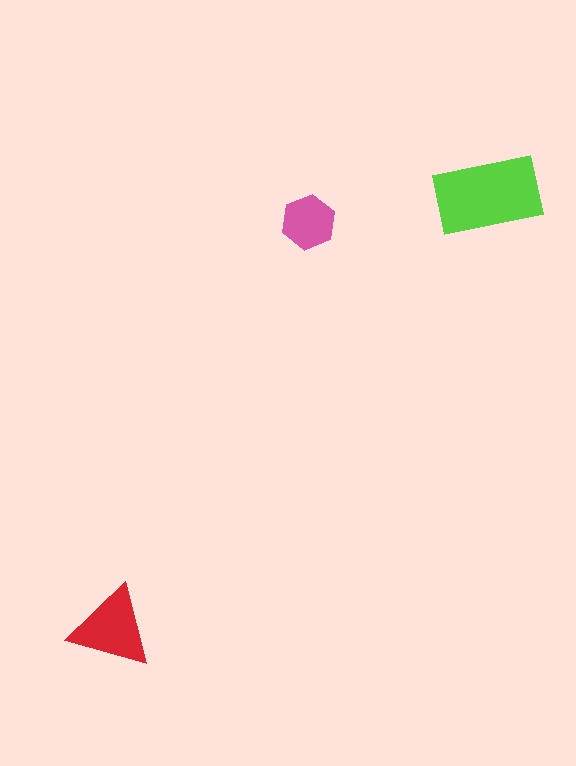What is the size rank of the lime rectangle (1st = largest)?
1st.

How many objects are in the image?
There are 3 objects in the image.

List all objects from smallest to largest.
The pink hexagon, the red triangle, the lime rectangle.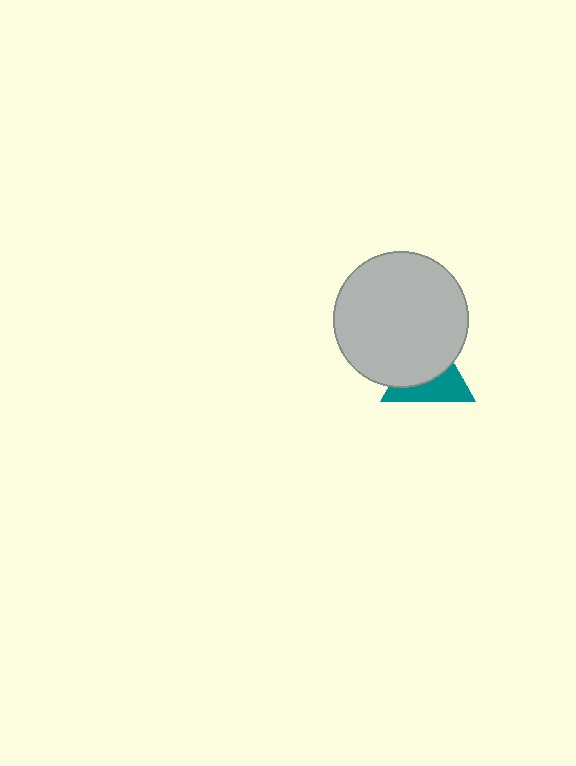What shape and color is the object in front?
The object in front is a light gray circle.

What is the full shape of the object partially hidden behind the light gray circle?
The partially hidden object is a teal triangle.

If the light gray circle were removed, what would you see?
You would see the complete teal triangle.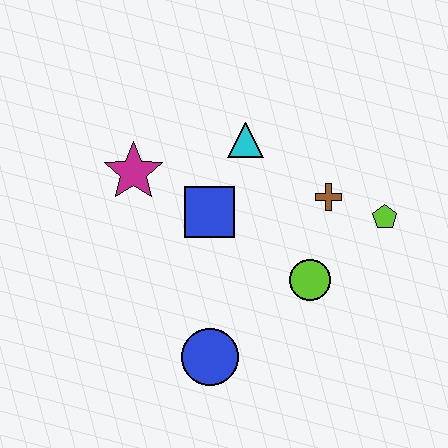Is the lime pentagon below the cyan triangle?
Yes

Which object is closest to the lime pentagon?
The brown cross is closest to the lime pentagon.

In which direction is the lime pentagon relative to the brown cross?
The lime pentagon is to the right of the brown cross.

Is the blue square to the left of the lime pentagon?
Yes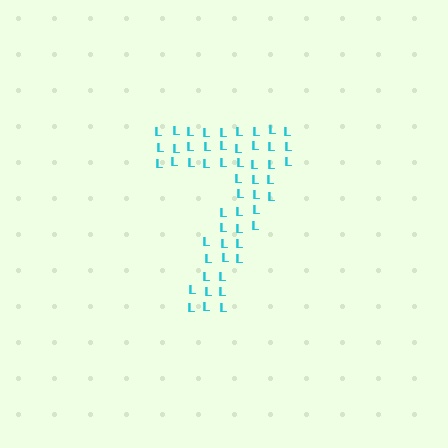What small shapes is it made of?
It is made of small letter L's.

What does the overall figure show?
The overall figure shows the digit 7.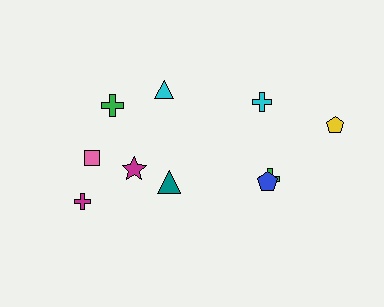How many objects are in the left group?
There are 6 objects.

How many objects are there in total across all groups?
There are 10 objects.